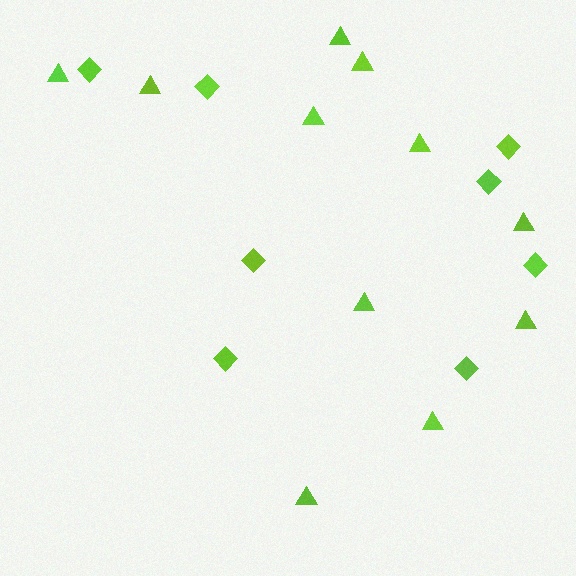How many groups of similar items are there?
There are 2 groups: one group of diamonds (8) and one group of triangles (11).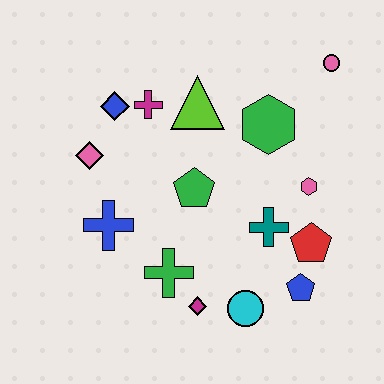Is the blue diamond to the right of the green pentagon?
No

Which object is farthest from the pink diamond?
The pink circle is farthest from the pink diamond.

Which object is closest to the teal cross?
The red pentagon is closest to the teal cross.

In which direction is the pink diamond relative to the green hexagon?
The pink diamond is to the left of the green hexagon.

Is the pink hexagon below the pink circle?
Yes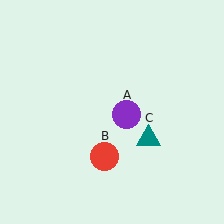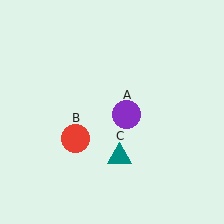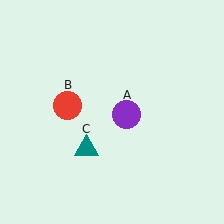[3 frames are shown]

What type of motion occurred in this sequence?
The red circle (object B), teal triangle (object C) rotated clockwise around the center of the scene.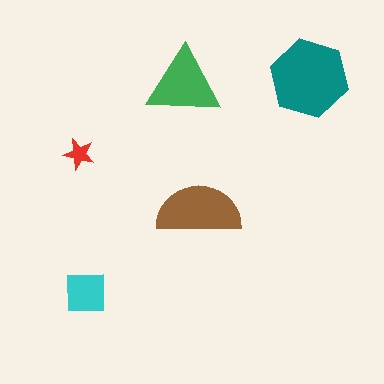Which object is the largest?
The teal hexagon.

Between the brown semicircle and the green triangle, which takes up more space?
The brown semicircle.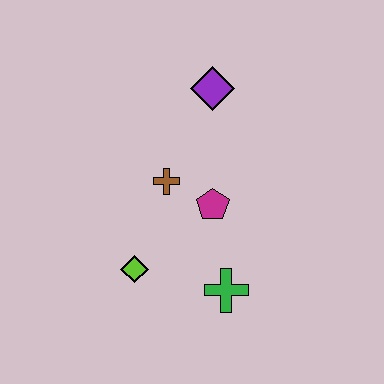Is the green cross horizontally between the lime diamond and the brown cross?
No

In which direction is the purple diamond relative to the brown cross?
The purple diamond is above the brown cross.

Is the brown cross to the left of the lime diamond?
No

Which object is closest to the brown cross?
The magenta pentagon is closest to the brown cross.